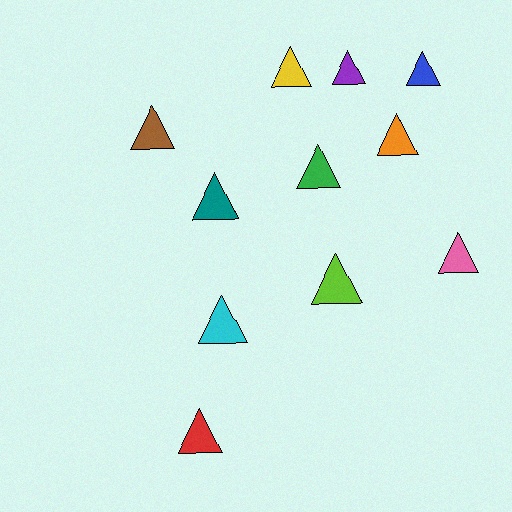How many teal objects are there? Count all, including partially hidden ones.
There is 1 teal object.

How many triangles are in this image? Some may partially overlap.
There are 11 triangles.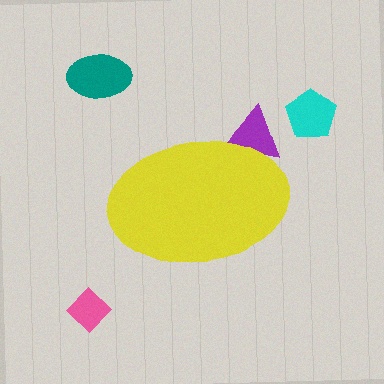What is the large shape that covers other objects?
A yellow ellipse.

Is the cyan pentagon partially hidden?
No, the cyan pentagon is fully visible.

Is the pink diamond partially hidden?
No, the pink diamond is fully visible.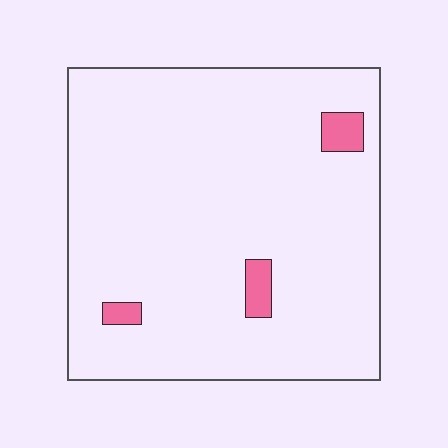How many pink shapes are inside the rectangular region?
3.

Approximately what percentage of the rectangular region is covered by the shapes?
Approximately 5%.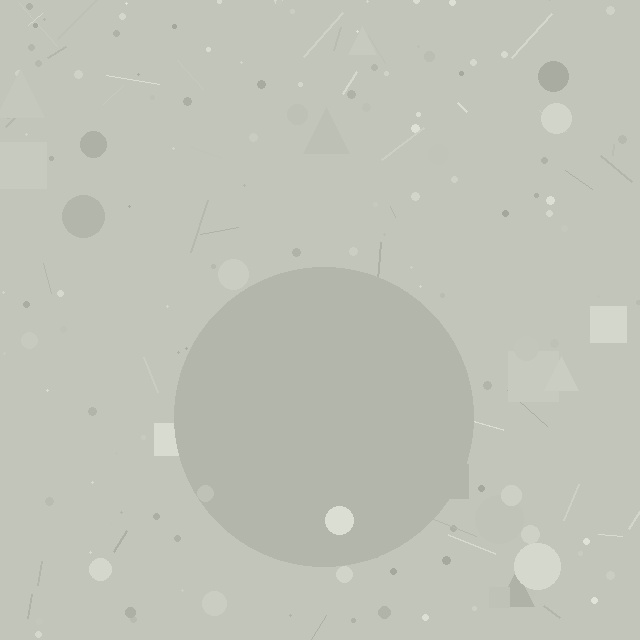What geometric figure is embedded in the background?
A circle is embedded in the background.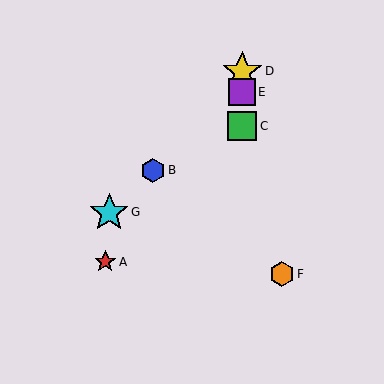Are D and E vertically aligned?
Yes, both are at x≈242.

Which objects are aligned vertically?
Objects C, D, E are aligned vertically.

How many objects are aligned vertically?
3 objects (C, D, E) are aligned vertically.